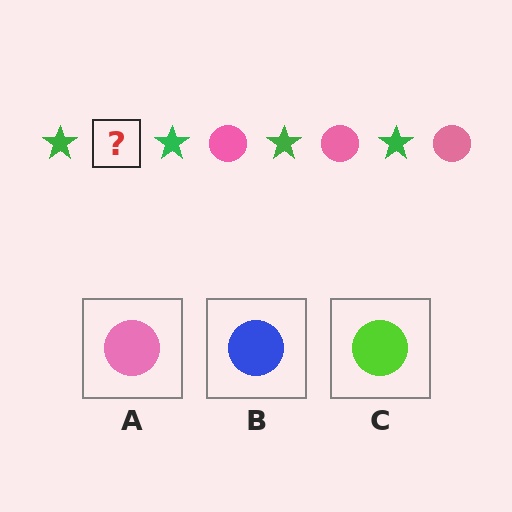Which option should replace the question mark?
Option A.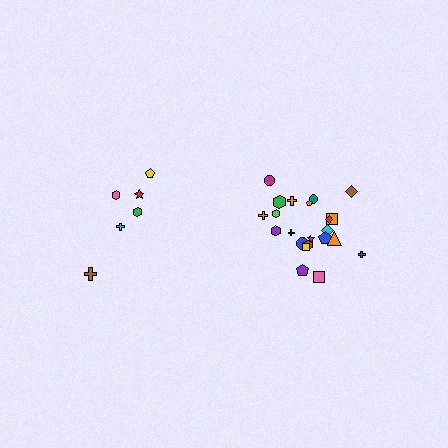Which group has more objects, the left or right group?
The right group.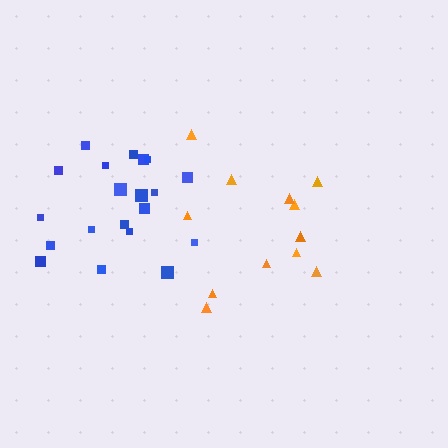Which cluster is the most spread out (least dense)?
Orange.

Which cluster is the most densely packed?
Blue.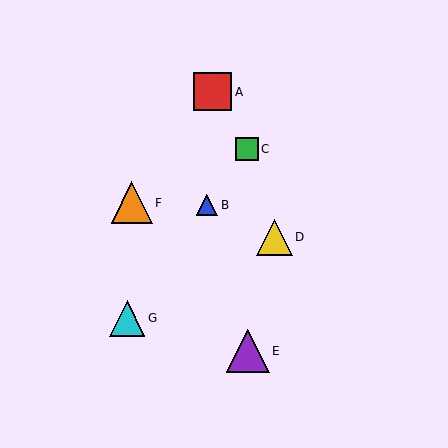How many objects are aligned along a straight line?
3 objects (B, C, G) are aligned along a straight line.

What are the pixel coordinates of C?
Object C is at (247, 149).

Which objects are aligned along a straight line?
Objects B, C, G are aligned along a straight line.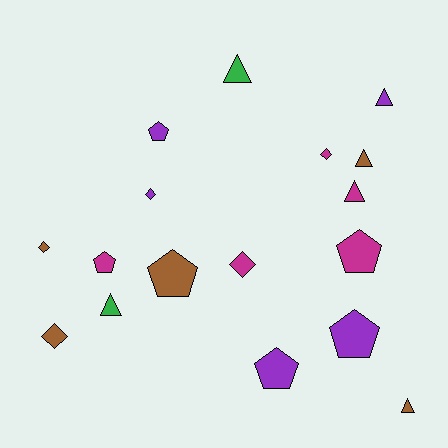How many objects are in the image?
There are 17 objects.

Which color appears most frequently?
Purple, with 5 objects.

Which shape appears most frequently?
Triangle, with 6 objects.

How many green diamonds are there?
There are no green diamonds.